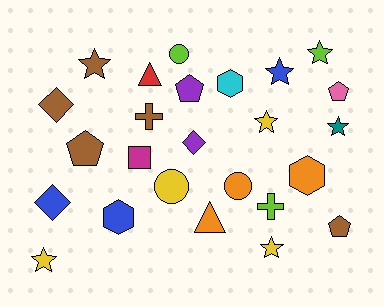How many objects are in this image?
There are 25 objects.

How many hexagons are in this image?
There are 3 hexagons.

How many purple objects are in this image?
There are 2 purple objects.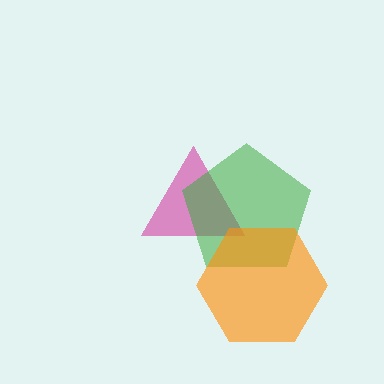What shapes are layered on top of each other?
The layered shapes are: a magenta triangle, a green pentagon, an orange hexagon.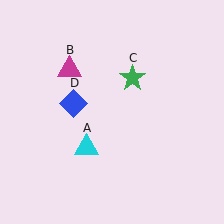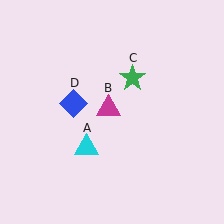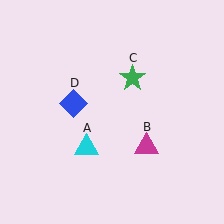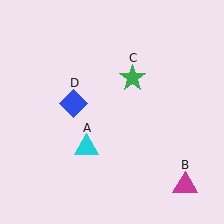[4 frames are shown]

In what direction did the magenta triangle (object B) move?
The magenta triangle (object B) moved down and to the right.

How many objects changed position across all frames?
1 object changed position: magenta triangle (object B).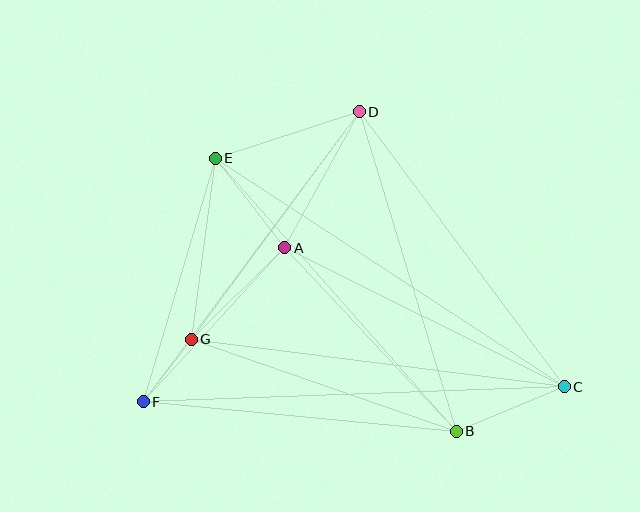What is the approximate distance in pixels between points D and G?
The distance between D and G is approximately 283 pixels.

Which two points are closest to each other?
Points F and G are closest to each other.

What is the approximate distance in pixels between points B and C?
The distance between B and C is approximately 117 pixels.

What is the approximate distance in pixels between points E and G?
The distance between E and G is approximately 183 pixels.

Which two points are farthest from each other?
Points C and F are farthest from each other.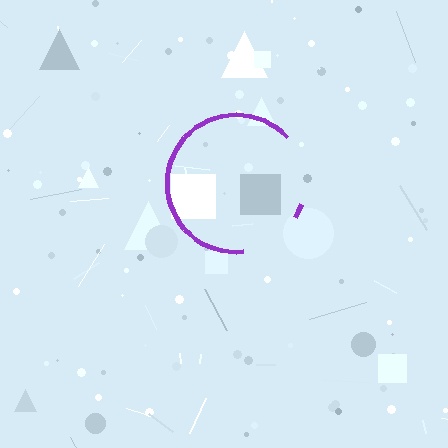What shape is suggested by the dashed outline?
The dashed outline suggests a circle.